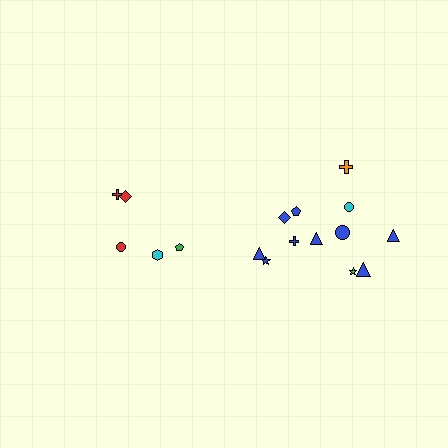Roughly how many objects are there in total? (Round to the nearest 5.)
Roughly 15 objects in total.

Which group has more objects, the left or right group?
The right group.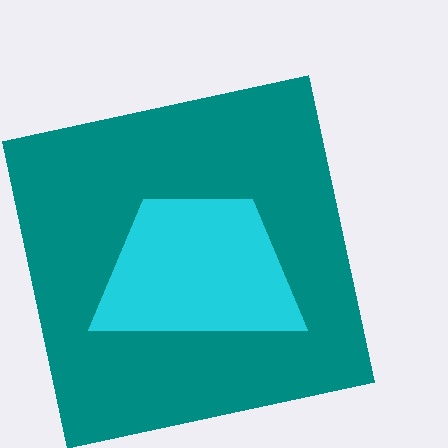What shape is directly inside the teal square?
The cyan trapezoid.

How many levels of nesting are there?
2.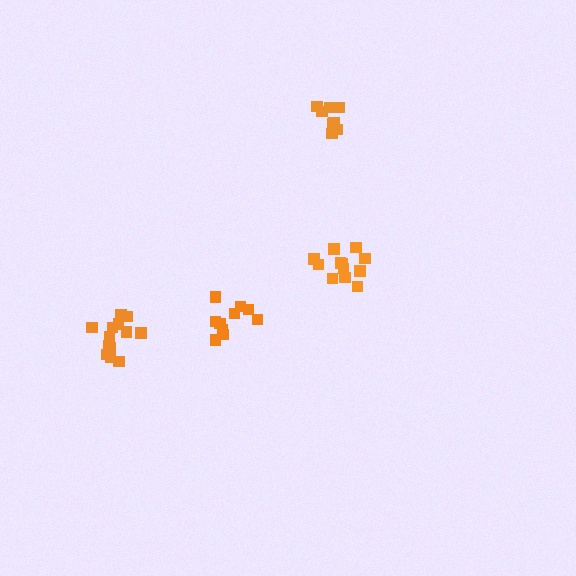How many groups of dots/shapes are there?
There are 4 groups.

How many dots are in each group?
Group 1: 8 dots, Group 2: 13 dots, Group 3: 10 dots, Group 4: 12 dots (43 total).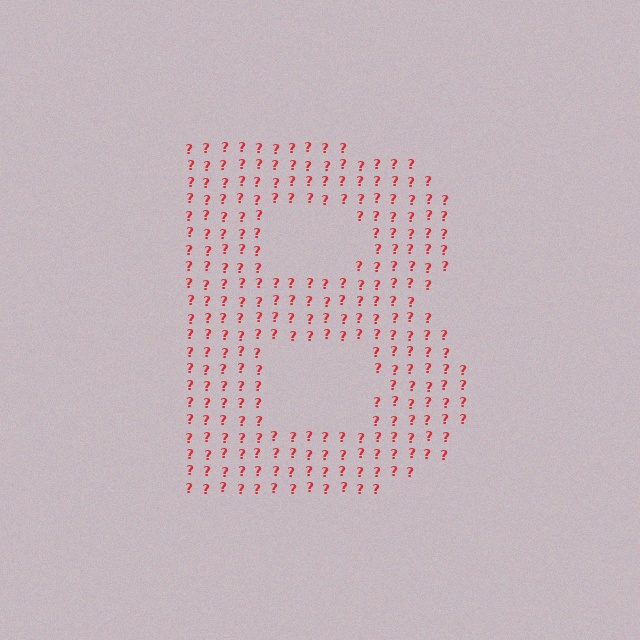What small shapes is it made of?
It is made of small question marks.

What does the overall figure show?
The overall figure shows the letter B.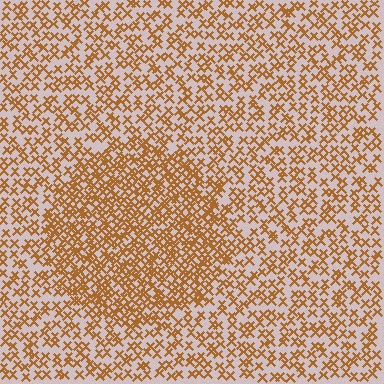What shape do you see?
I see a circle.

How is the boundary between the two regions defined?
The boundary is defined by a change in element density (approximately 1.8x ratio). All elements are the same color, size, and shape.